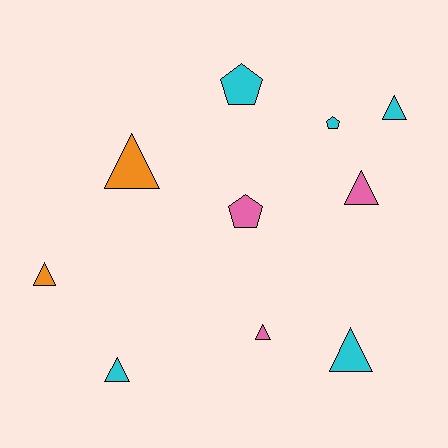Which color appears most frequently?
Cyan, with 5 objects.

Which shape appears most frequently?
Triangle, with 7 objects.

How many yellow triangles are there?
There are no yellow triangles.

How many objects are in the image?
There are 10 objects.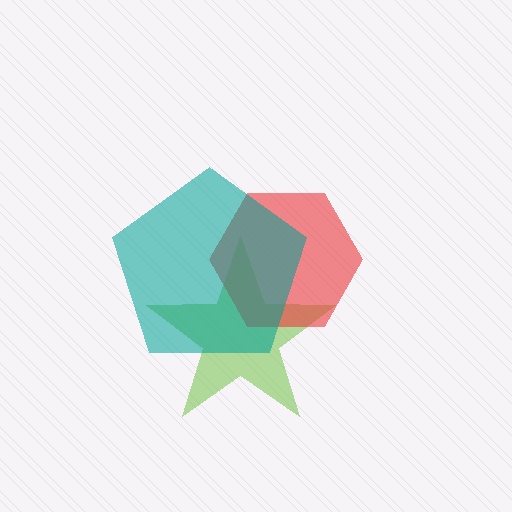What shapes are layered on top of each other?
The layered shapes are: a lime star, a red hexagon, a teal pentagon.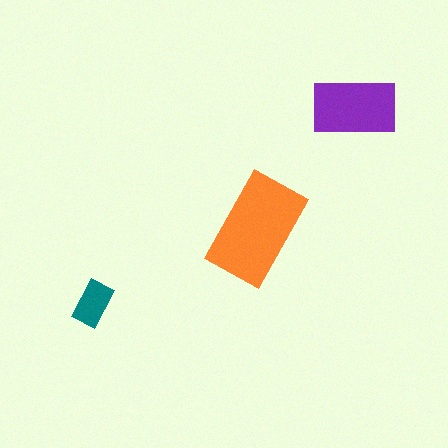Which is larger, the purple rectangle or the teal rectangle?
The purple one.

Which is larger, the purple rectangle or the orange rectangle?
The orange one.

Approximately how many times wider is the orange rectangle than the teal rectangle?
About 2.5 times wider.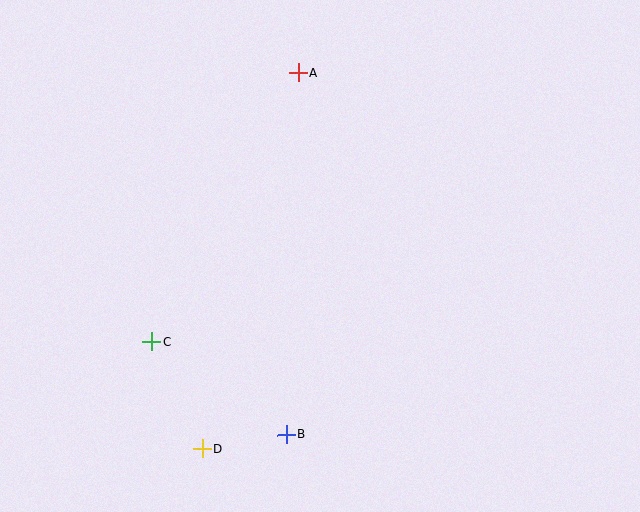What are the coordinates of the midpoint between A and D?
The midpoint between A and D is at (250, 261).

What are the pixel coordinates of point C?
Point C is at (152, 342).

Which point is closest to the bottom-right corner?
Point B is closest to the bottom-right corner.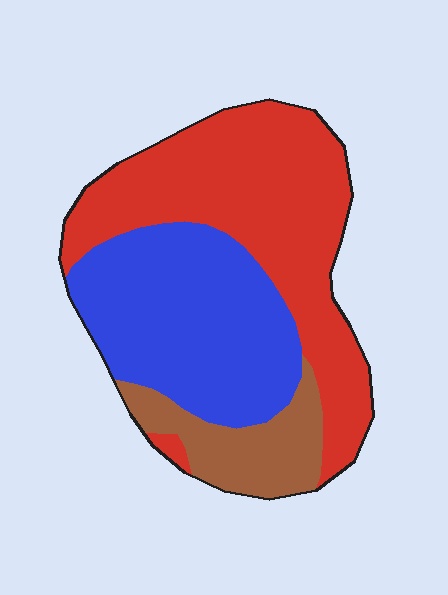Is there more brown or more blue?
Blue.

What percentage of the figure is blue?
Blue takes up about three eighths (3/8) of the figure.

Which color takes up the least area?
Brown, at roughly 15%.